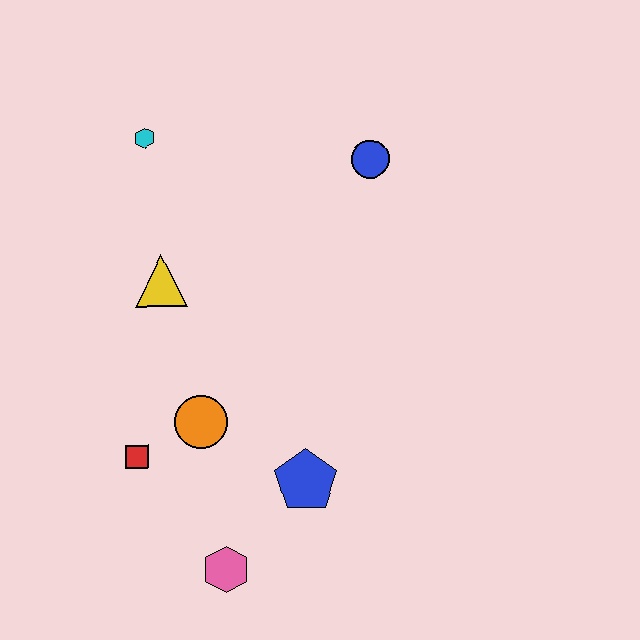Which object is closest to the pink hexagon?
The blue pentagon is closest to the pink hexagon.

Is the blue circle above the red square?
Yes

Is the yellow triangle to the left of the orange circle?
Yes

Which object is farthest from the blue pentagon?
The cyan hexagon is farthest from the blue pentagon.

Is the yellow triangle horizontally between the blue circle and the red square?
Yes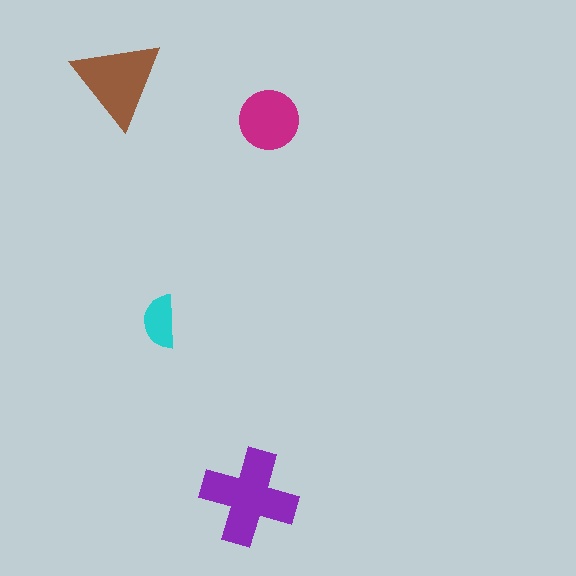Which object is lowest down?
The purple cross is bottommost.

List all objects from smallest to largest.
The cyan semicircle, the magenta circle, the brown triangle, the purple cross.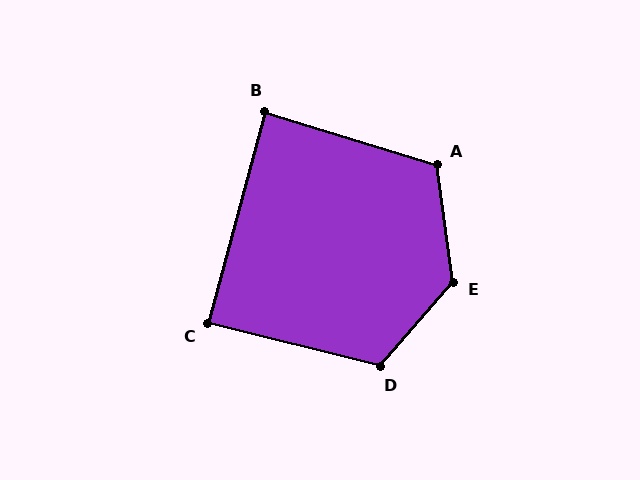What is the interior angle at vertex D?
Approximately 117 degrees (obtuse).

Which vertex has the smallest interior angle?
B, at approximately 88 degrees.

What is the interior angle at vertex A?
Approximately 114 degrees (obtuse).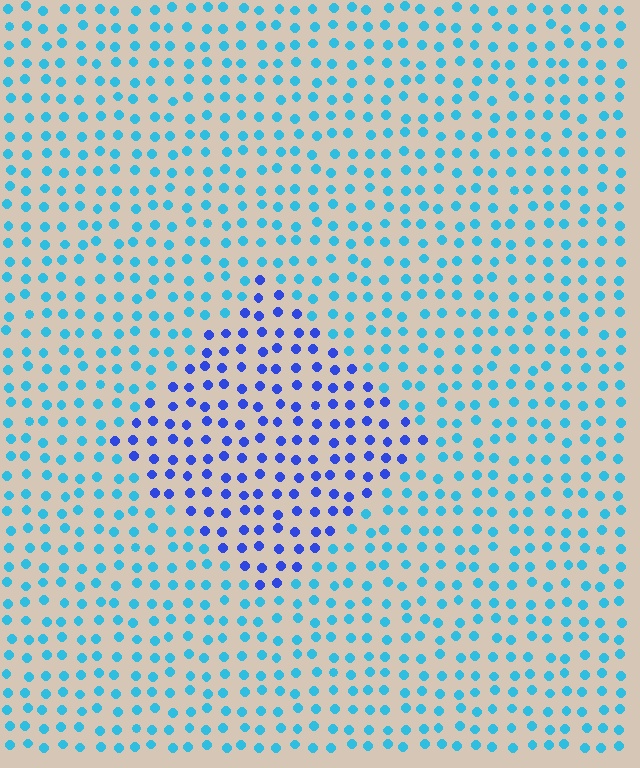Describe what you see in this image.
The image is filled with small cyan elements in a uniform arrangement. A diamond-shaped region is visible where the elements are tinted to a slightly different hue, forming a subtle color boundary.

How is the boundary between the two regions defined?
The boundary is defined purely by a slight shift in hue (about 41 degrees). Spacing, size, and orientation are identical on both sides.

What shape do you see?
I see a diamond.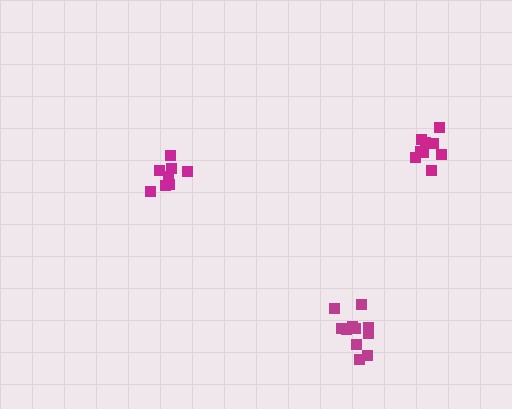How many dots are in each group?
Group 1: 8 dots, Group 2: 11 dots, Group 3: 9 dots (28 total).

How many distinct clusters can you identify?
There are 3 distinct clusters.